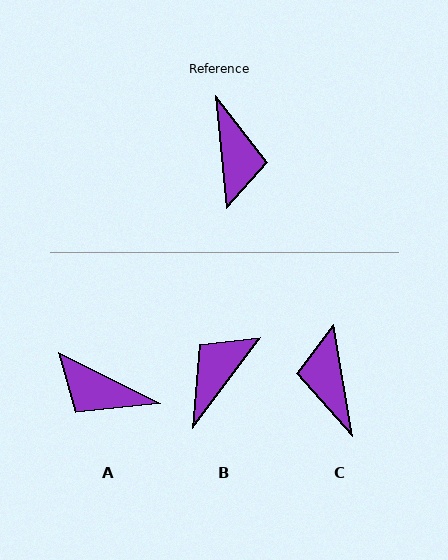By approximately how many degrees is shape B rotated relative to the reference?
Approximately 138 degrees counter-clockwise.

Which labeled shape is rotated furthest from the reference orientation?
C, about 176 degrees away.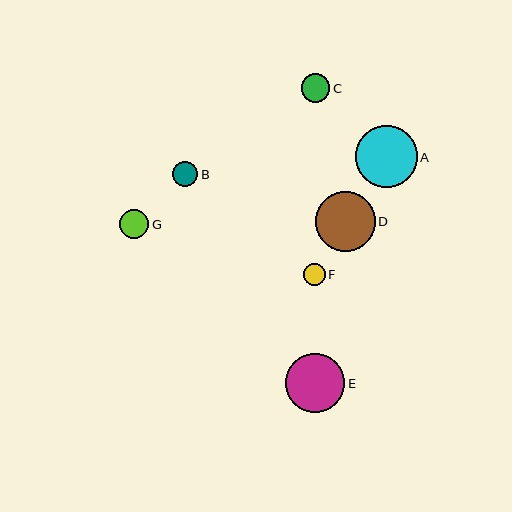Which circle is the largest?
Circle A is the largest with a size of approximately 62 pixels.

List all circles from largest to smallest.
From largest to smallest: A, D, E, G, C, B, F.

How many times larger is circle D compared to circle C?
Circle D is approximately 2.1 times the size of circle C.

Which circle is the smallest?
Circle F is the smallest with a size of approximately 21 pixels.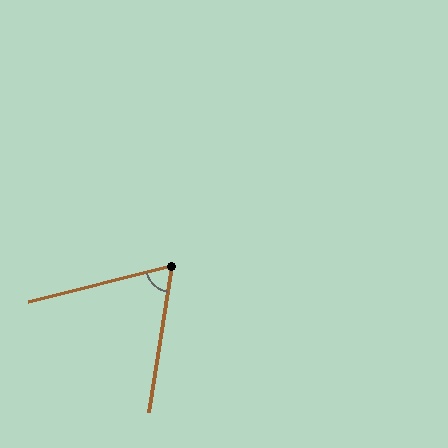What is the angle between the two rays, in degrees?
Approximately 67 degrees.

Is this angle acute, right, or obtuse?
It is acute.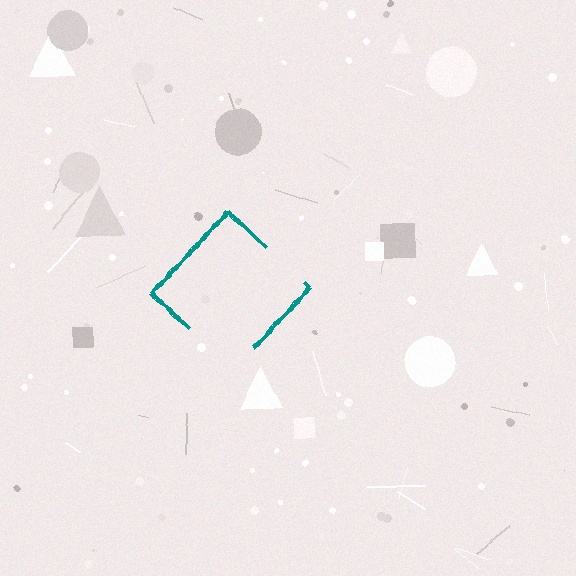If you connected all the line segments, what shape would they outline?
They would outline a diamond.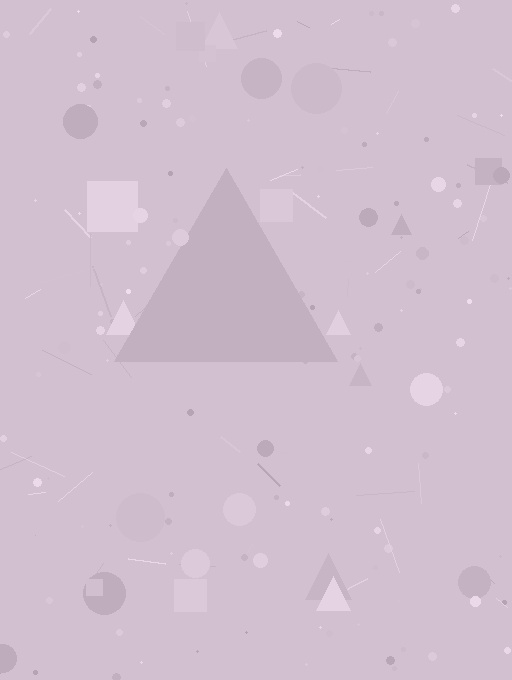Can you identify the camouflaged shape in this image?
The camouflaged shape is a triangle.